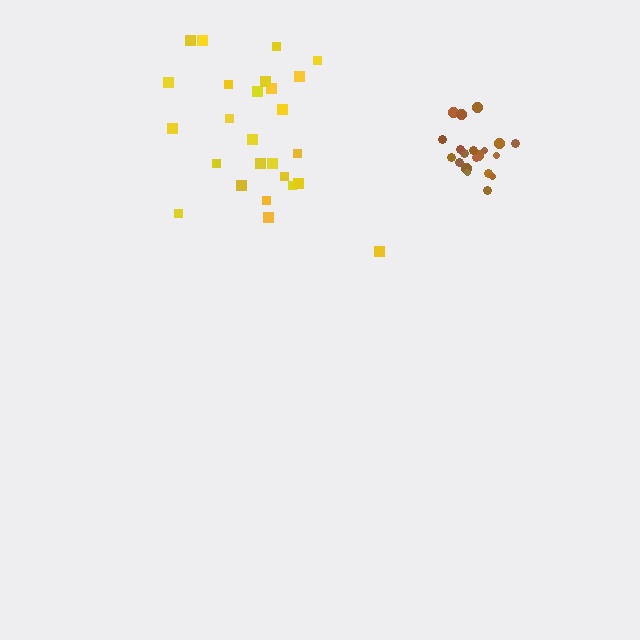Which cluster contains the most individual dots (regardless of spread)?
Yellow (26).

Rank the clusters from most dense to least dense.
brown, yellow.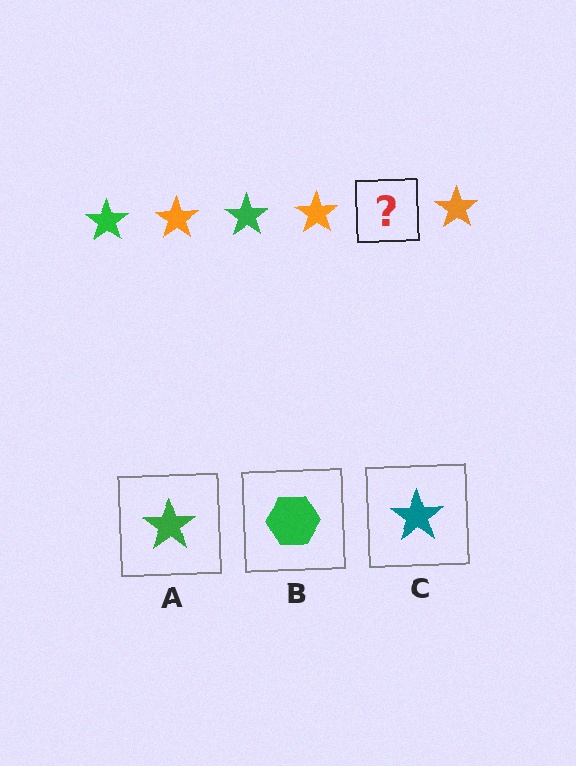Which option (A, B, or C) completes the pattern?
A.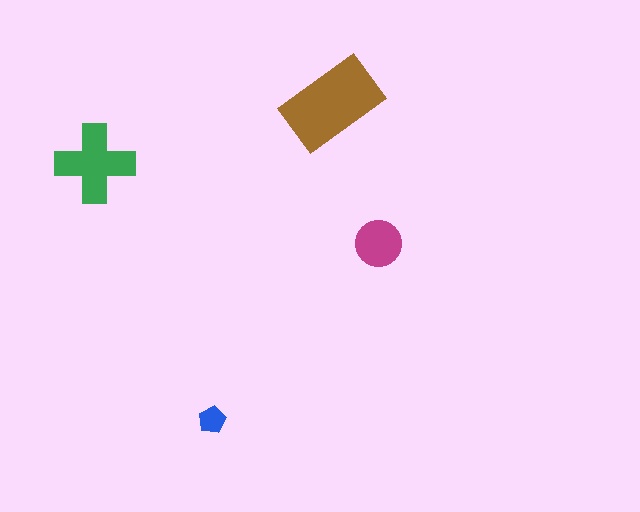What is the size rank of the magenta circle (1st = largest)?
3rd.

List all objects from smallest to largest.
The blue pentagon, the magenta circle, the green cross, the brown rectangle.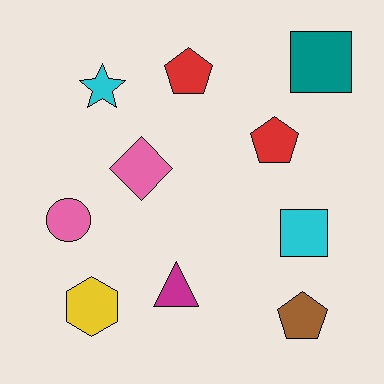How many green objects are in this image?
There are no green objects.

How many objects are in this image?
There are 10 objects.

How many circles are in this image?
There is 1 circle.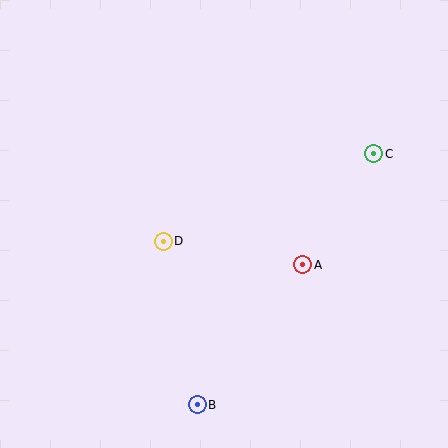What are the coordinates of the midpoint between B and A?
The midpoint between B and A is at (250, 335).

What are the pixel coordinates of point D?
Point D is at (163, 241).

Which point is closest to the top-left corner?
Point D is closest to the top-left corner.